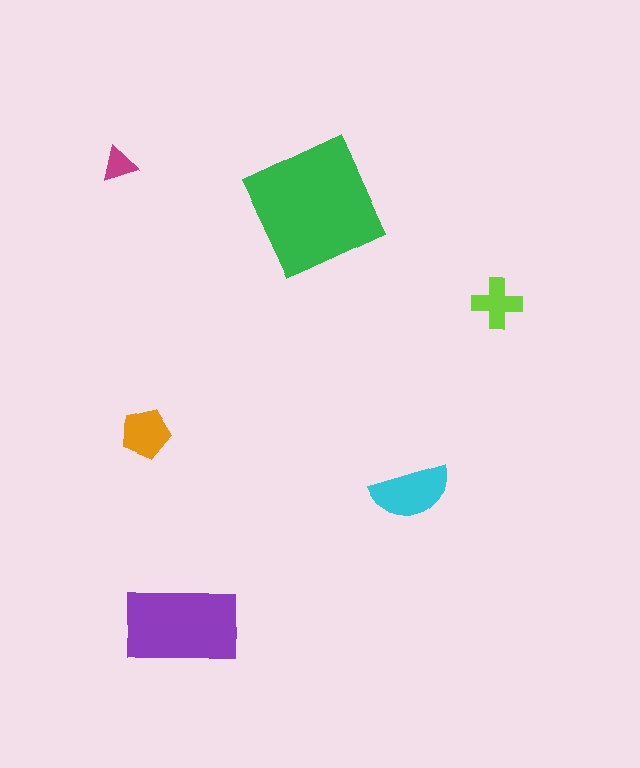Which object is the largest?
The green square.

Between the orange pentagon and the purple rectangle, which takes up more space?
The purple rectangle.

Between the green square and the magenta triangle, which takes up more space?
The green square.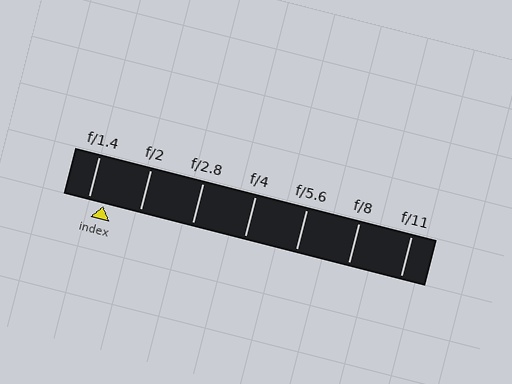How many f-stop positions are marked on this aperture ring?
There are 7 f-stop positions marked.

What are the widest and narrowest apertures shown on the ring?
The widest aperture shown is f/1.4 and the narrowest is f/11.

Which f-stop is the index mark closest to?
The index mark is closest to f/1.4.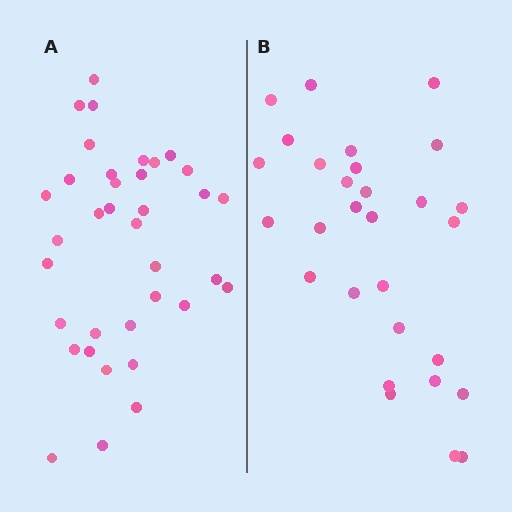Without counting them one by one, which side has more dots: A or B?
Region A (the left region) has more dots.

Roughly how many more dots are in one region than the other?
Region A has roughly 8 or so more dots than region B.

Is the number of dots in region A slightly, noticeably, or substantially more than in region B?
Region A has only slightly more — the two regions are fairly close. The ratio is roughly 1.2 to 1.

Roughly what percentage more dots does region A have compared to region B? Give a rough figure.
About 25% more.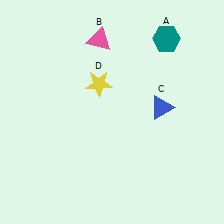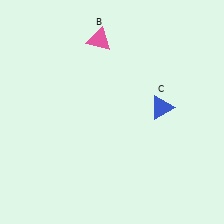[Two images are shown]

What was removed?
The yellow star (D), the teal hexagon (A) were removed in Image 2.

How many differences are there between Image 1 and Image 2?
There are 2 differences between the two images.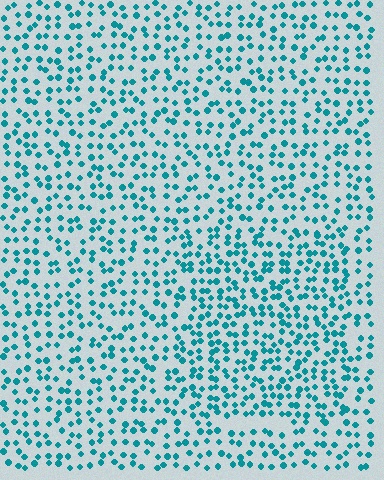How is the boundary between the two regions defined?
The boundary is defined by a change in element density (approximately 1.4x ratio). All elements are the same color, size, and shape.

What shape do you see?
I see a rectangle.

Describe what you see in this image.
The image contains small teal elements arranged at two different densities. A rectangle-shaped region is visible where the elements are more densely packed than the surrounding area.